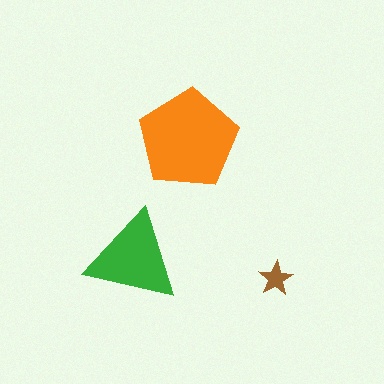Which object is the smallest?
The brown star.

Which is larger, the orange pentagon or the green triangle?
The orange pentagon.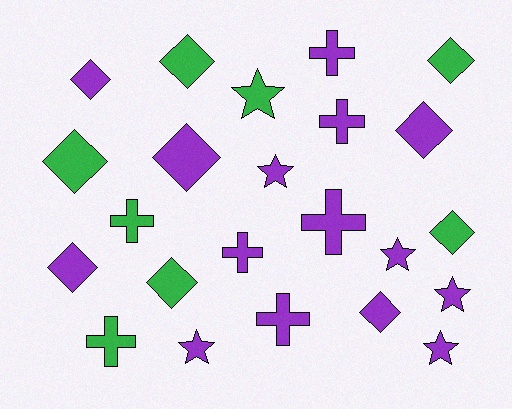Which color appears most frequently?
Purple, with 15 objects.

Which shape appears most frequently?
Diamond, with 10 objects.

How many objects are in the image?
There are 23 objects.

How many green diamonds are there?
There are 5 green diamonds.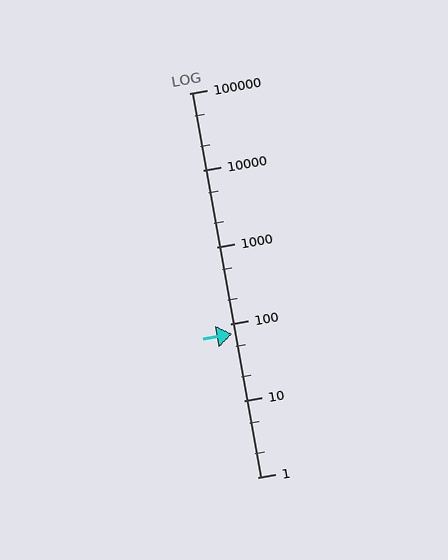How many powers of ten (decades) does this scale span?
The scale spans 5 decades, from 1 to 100000.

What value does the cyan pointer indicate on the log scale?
The pointer indicates approximately 73.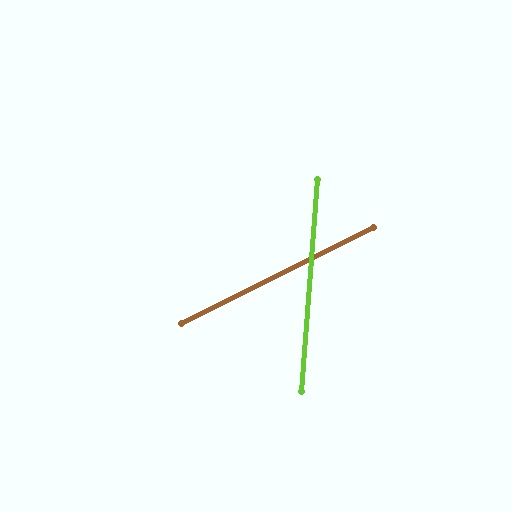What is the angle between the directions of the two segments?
Approximately 59 degrees.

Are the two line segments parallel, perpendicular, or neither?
Neither parallel nor perpendicular — they differ by about 59°.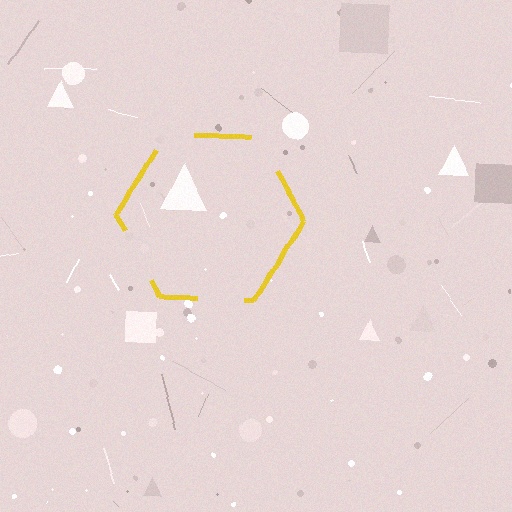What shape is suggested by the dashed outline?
The dashed outline suggests a hexagon.